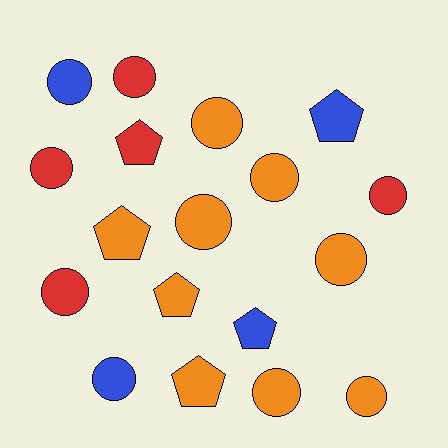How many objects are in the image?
There are 18 objects.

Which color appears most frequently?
Orange, with 9 objects.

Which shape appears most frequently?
Circle, with 12 objects.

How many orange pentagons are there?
There are 3 orange pentagons.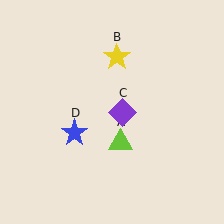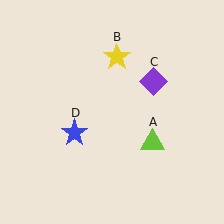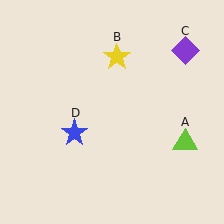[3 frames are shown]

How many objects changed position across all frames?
2 objects changed position: lime triangle (object A), purple diamond (object C).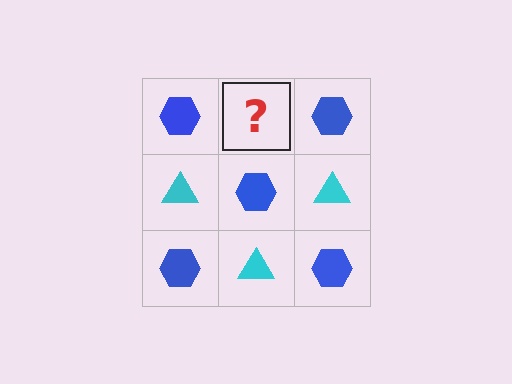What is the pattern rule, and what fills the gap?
The rule is that it alternates blue hexagon and cyan triangle in a checkerboard pattern. The gap should be filled with a cyan triangle.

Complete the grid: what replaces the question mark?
The question mark should be replaced with a cyan triangle.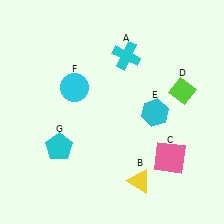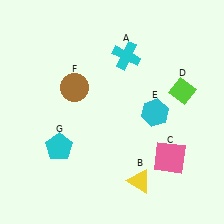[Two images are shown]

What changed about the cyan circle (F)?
In Image 1, F is cyan. In Image 2, it changed to brown.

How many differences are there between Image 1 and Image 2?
There is 1 difference between the two images.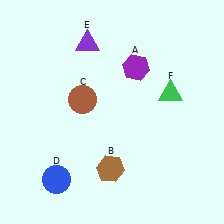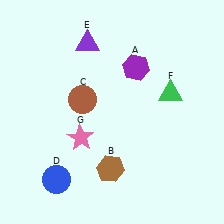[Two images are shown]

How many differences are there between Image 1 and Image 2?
There is 1 difference between the two images.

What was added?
A pink star (G) was added in Image 2.